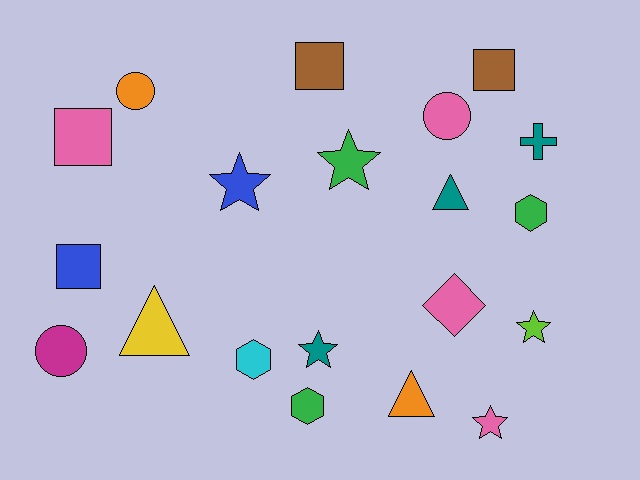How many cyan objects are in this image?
There is 1 cyan object.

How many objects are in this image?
There are 20 objects.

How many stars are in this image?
There are 5 stars.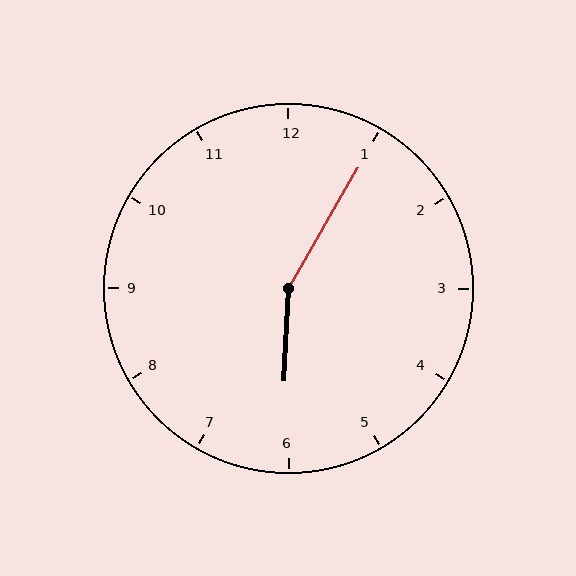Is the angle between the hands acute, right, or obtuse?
It is obtuse.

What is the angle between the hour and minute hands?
Approximately 152 degrees.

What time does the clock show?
6:05.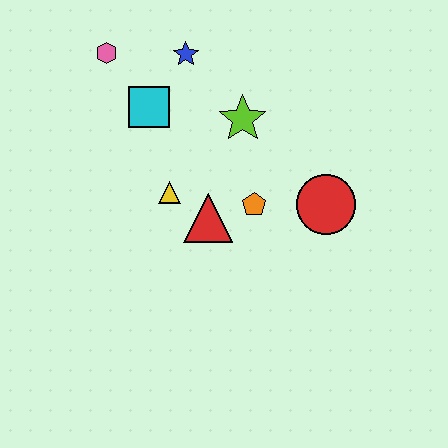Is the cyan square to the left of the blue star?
Yes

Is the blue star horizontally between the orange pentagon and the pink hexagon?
Yes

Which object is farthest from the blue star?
The red circle is farthest from the blue star.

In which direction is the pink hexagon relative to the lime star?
The pink hexagon is to the left of the lime star.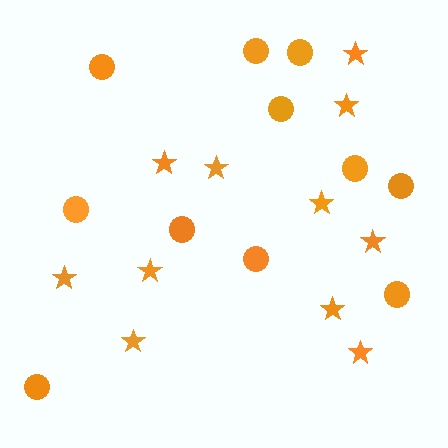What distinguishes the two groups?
There are 2 groups: one group of circles (11) and one group of stars (11).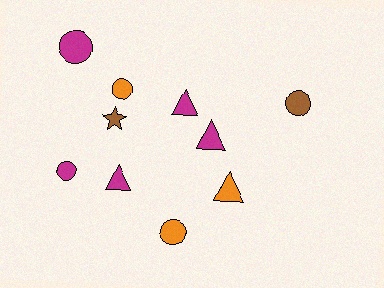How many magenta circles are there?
There are 2 magenta circles.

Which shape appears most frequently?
Circle, with 5 objects.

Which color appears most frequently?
Magenta, with 5 objects.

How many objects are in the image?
There are 10 objects.